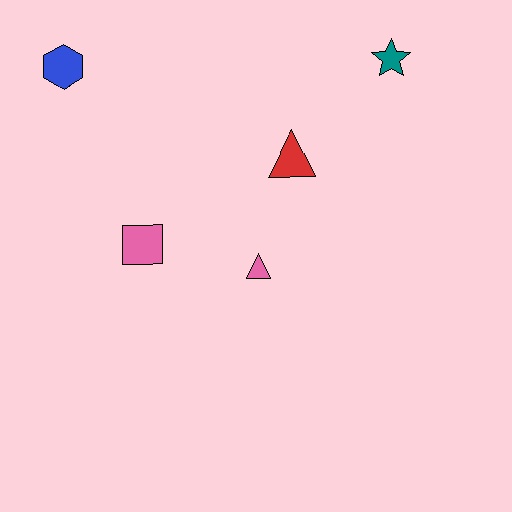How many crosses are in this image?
There are no crosses.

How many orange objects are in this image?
There are no orange objects.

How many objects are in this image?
There are 5 objects.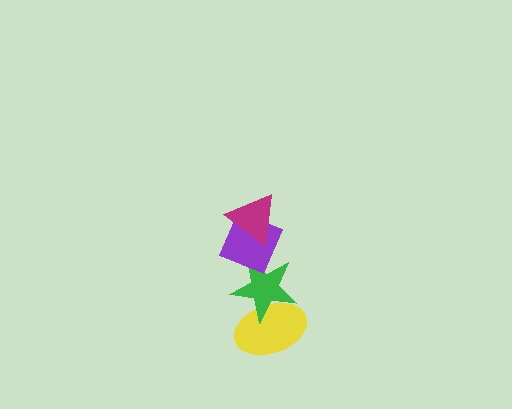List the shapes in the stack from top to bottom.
From top to bottom: the magenta triangle, the purple diamond, the green star, the yellow ellipse.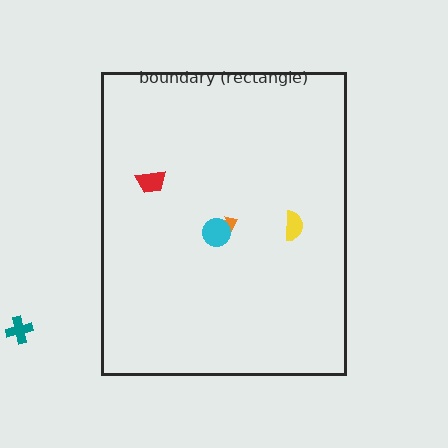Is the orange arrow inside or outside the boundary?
Inside.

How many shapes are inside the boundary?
4 inside, 1 outside.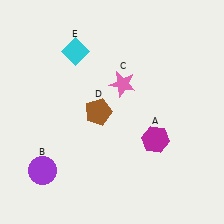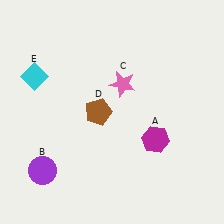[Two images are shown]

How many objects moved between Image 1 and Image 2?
1 object moved between the two images.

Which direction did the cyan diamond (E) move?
The cyan diamond (E) moved left.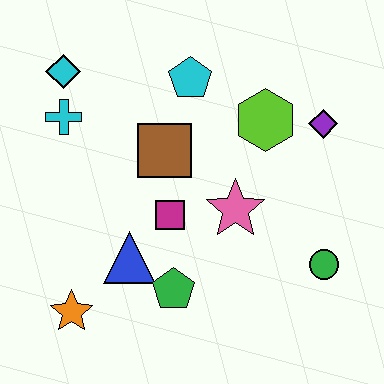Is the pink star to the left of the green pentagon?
No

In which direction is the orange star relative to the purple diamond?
The orange star is to the left of the purple diamond.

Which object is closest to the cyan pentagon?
The brown square is closest to the cyan pentagon.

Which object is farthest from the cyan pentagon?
The orange star is farthest from the cyan pentagon.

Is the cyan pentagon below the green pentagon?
No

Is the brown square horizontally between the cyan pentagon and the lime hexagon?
No